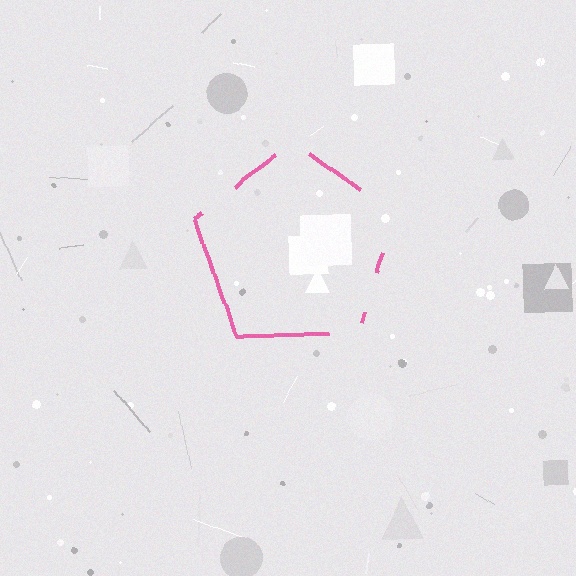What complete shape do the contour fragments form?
The contour fragments form a pentagon.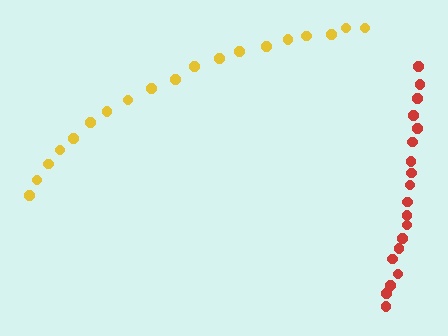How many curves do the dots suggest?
There are 2 distinct paths.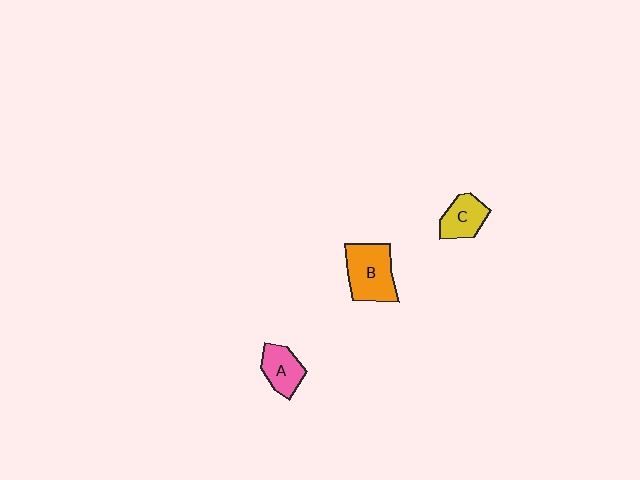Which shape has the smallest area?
Shape C (yellow).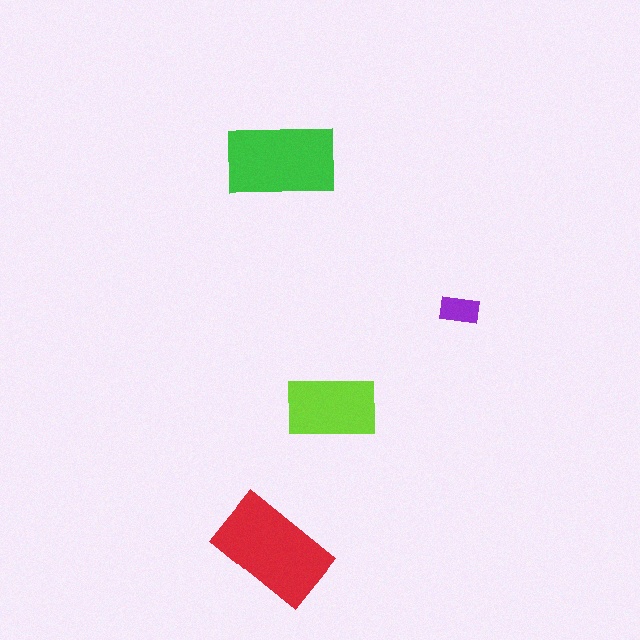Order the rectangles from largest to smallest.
the red one, the green one, the lime one, the purple one.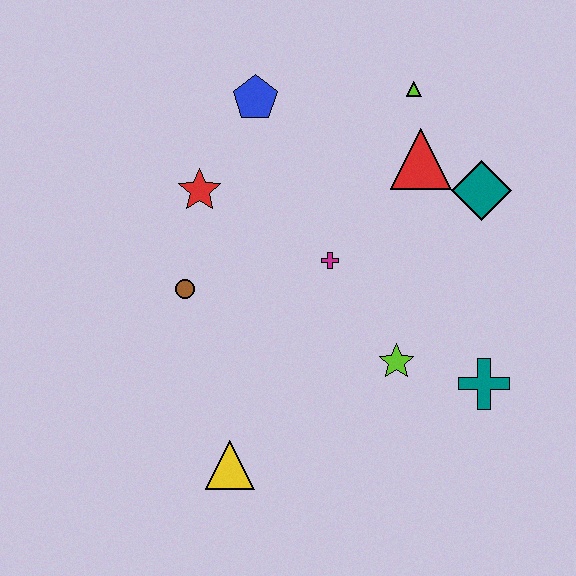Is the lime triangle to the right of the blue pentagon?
Yes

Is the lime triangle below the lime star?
No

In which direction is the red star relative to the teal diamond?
The red star is to the left of the teal diamond.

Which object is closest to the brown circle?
The red star is closest to the brown circle.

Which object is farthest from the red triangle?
The yellow triangle is farthest from the red triangle.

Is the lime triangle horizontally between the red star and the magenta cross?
No